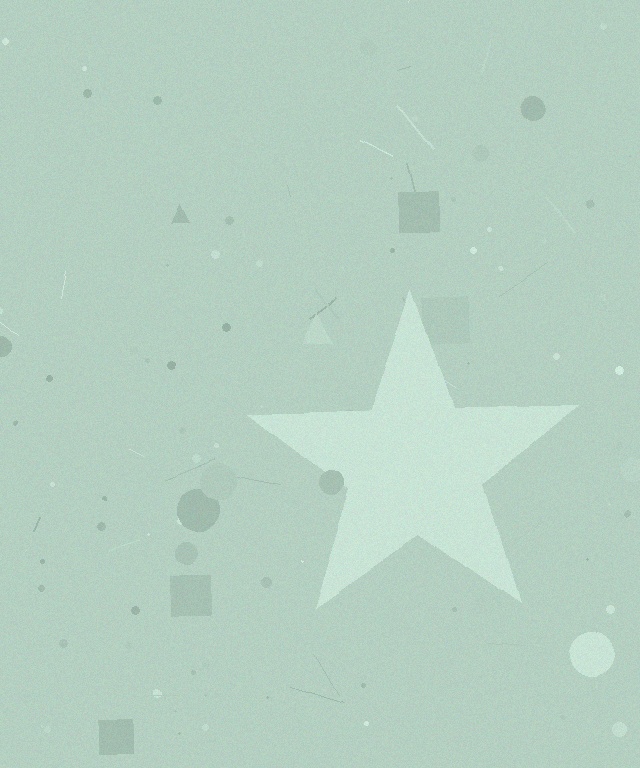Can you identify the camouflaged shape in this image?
The camouflaged shape is a star.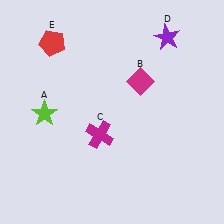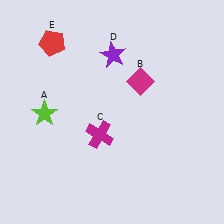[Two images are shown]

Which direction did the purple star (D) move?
The purple star (D) moved left.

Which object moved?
The purple star (D) moved left.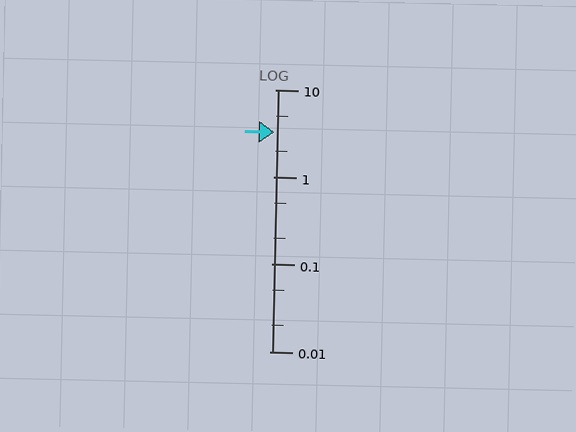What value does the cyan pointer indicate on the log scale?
The pointer indicates approximately 3.3.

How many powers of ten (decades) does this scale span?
The scale spans 3 decades, from 0.01 to 10.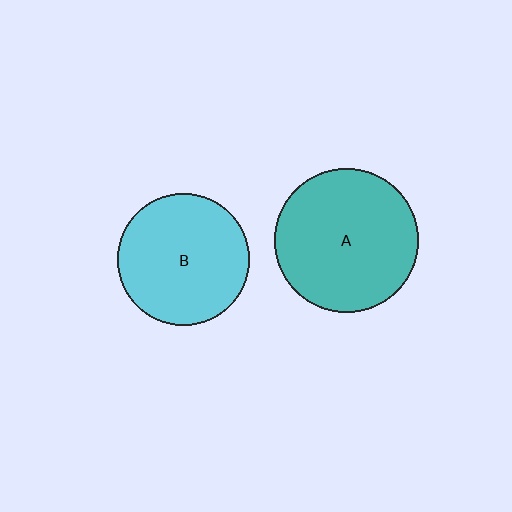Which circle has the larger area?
Circle A (teal).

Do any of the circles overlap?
No, none of the circles overlap.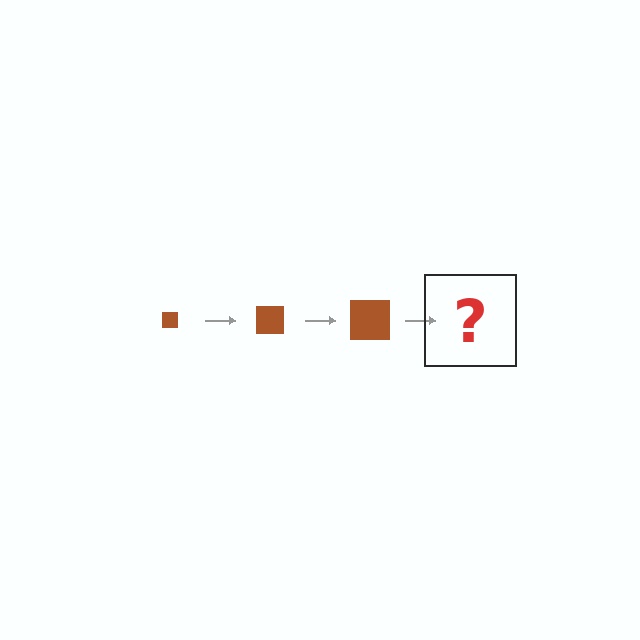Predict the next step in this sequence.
The next step is a brown square, larger than the previous one.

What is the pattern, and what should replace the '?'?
The pattern is that the square gets progressively larger each step. The '?' should be a brown square, larger than the previous one.